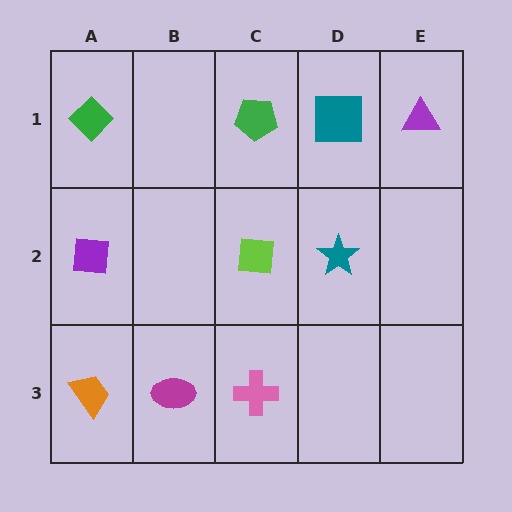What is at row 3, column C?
A pink cross.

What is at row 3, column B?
A magenta ellipse.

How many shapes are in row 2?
3 shapes.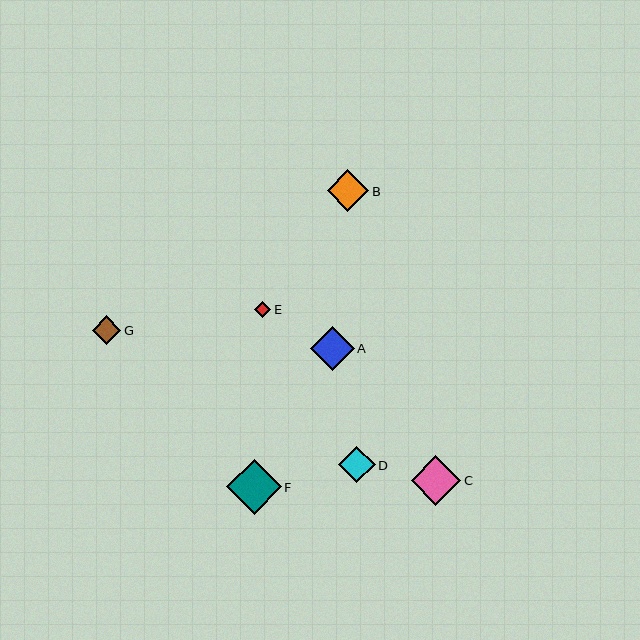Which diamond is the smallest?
Diamond E is the smallest with a size of approximately 16 pixels.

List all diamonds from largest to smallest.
From largest to smallest: F, C, A, B, D, G, E.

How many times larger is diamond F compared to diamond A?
Diamond F is approximately 1.2 times the size of diamond A.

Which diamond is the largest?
Diamond F is the largest with a size of approximately 55 pixels.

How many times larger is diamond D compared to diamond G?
Diamond D is approximately 1.3 times the size of diamond G.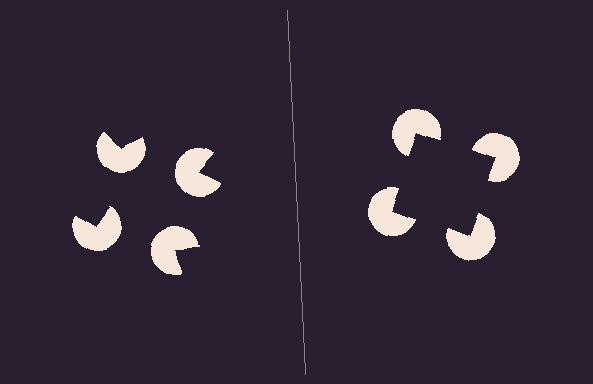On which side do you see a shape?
An illusory square appears on the right side. On the left side the wedge cuts are rotated, so no coherent shape forms.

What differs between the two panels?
The pac-man discs are positioned identically on both sides; only the wedge orientations differ. On the right they align to a square; on the left they are misaligned.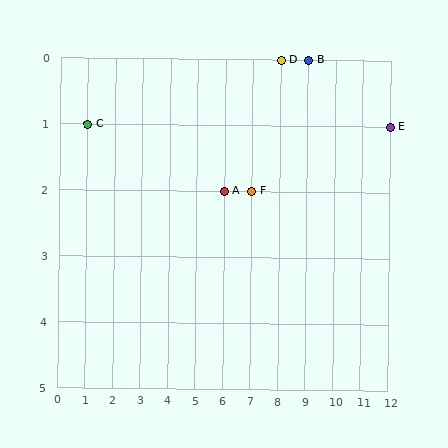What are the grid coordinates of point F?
Point F is at grid coordinates (7, 2).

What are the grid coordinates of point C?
Point C is at grid coordinates (1, 1).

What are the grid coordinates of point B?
Point B is at grid coordinates (9, 0).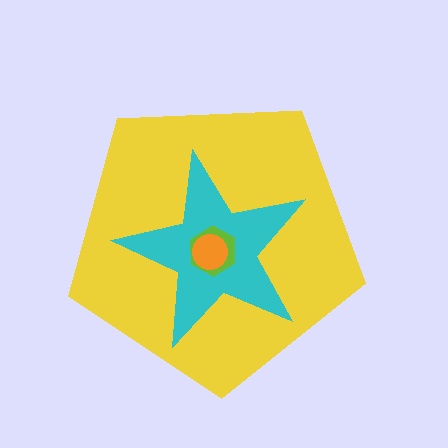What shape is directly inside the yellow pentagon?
The cyan star.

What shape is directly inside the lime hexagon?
The orange circle.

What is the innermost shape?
The orange circle.